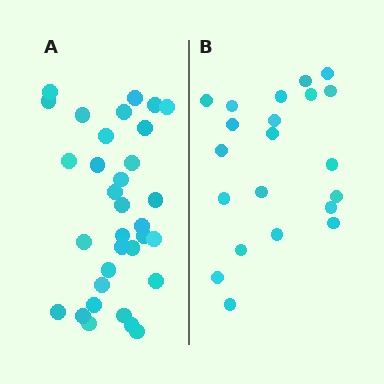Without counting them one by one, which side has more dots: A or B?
Region A (the left region) has more dots.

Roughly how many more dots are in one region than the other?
Region A has roughly 12 or so more dots than region B.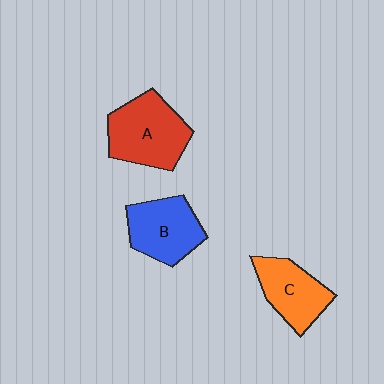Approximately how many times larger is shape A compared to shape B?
Approximately 1.2 times.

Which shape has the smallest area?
Shape C (orange).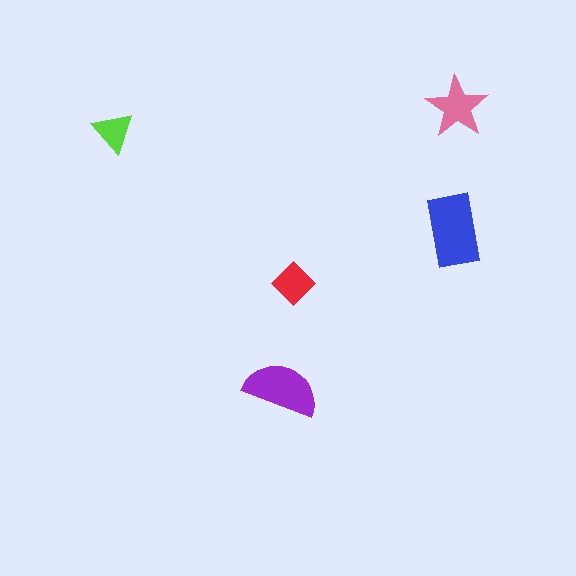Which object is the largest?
The blue rectangle.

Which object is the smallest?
The lime triangle.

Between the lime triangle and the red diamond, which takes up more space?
The red diamond.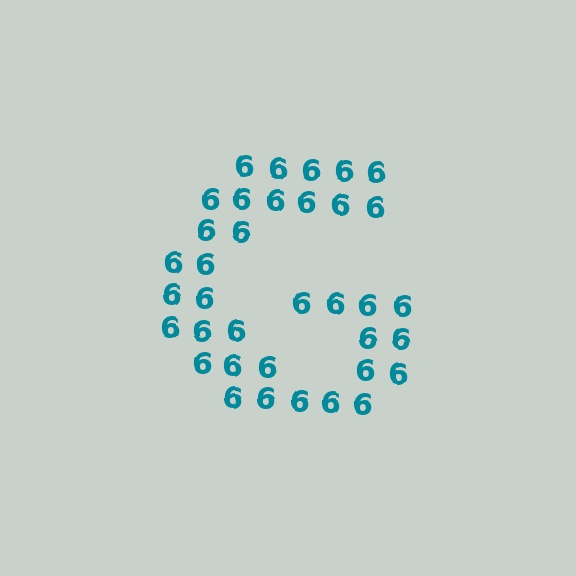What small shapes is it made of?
It is made of small digit 6's.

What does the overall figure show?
The overall figure shows the letter G.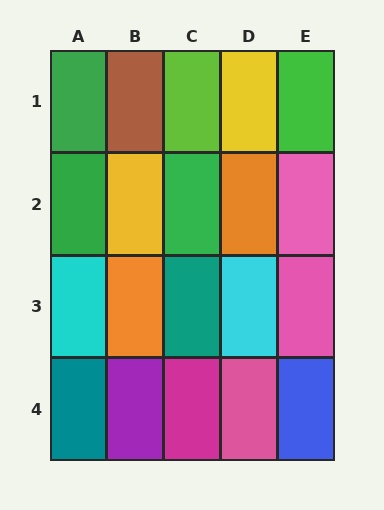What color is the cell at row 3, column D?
Cyan.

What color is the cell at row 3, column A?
Cyan.